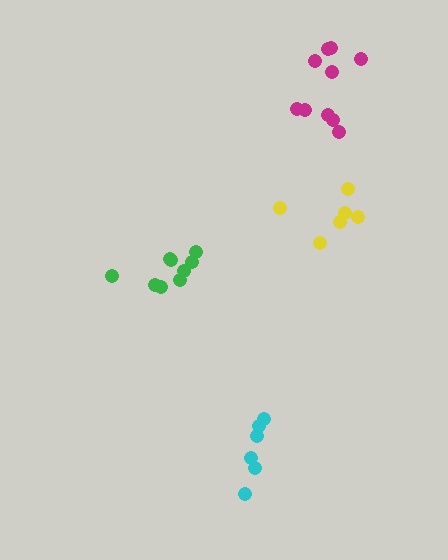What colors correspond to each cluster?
The clusters are colored: green, magenta, cyan, yellow.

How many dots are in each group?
Group 1: 9 dots, Group 2: 10 dots, Group 3: 6 dots, Group 4: 7 dots (32 total).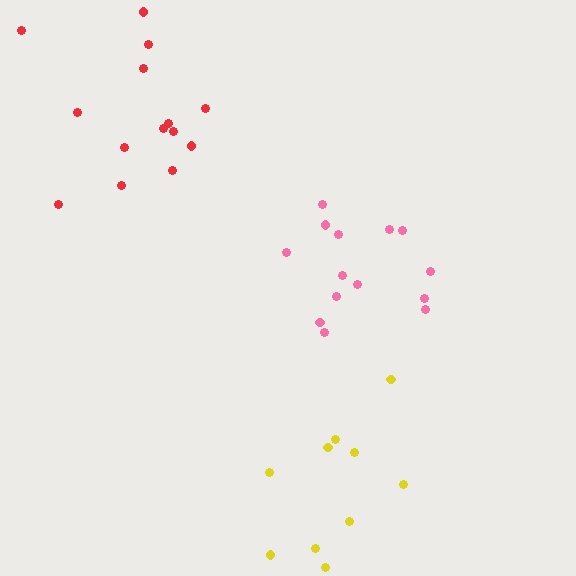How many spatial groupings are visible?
There are 3 spatial groupings.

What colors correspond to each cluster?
The clusters are colored: pink, yellow, red.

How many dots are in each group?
Group 1: 14 dots, Group 2: 10 dots, Group 3: 14 dots (38 total).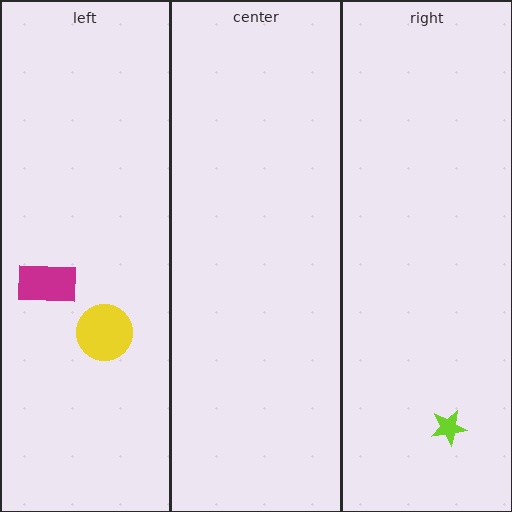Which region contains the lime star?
The right region.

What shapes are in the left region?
The yellow circle, the magenta rectangle.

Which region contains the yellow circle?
The left region.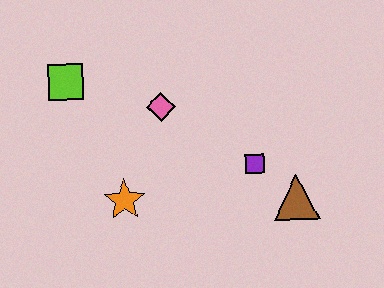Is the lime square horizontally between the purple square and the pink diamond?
No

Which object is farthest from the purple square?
The lime square is farthest from the purple square.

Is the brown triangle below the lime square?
Yes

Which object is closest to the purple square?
The brown triangle is closest to the purple square.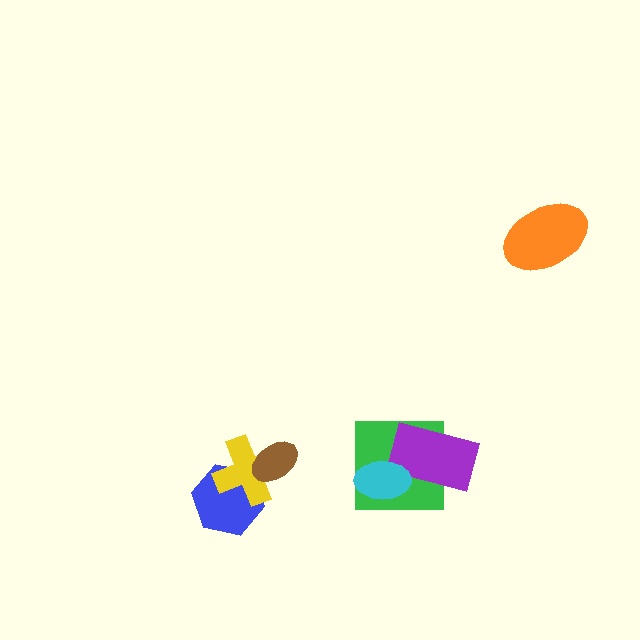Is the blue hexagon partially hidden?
Yes, it is partially covered by another shape.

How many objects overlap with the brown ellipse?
1 object overlaps with the brown ellipse.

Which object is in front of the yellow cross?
The brown ellipse is in front of the yellow cross.